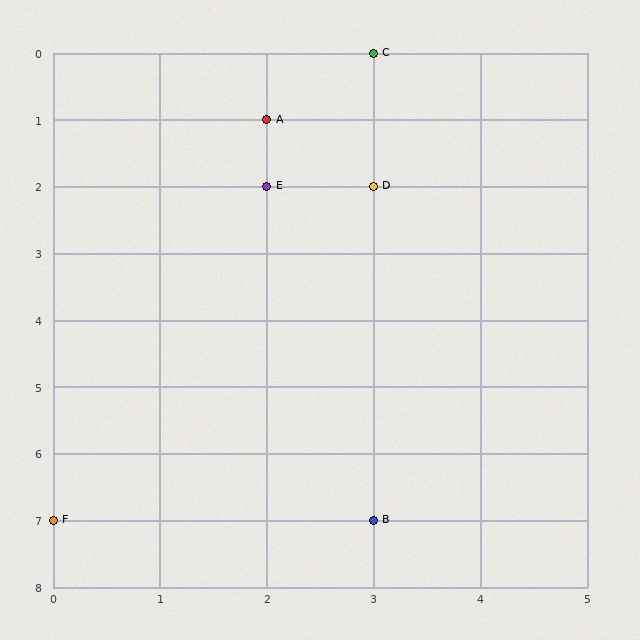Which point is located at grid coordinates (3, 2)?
Point D is at (3, 2).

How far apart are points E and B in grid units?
Points E and B are 1 column and 5 rows apart (about 5.1 grid units diagonally).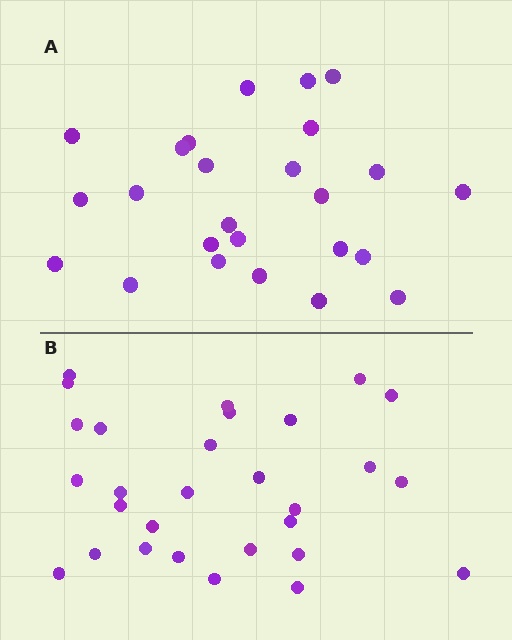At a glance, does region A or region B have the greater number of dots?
Region B (the bottom region) has more dots.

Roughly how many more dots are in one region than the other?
Region B has about 4 more dots than region A.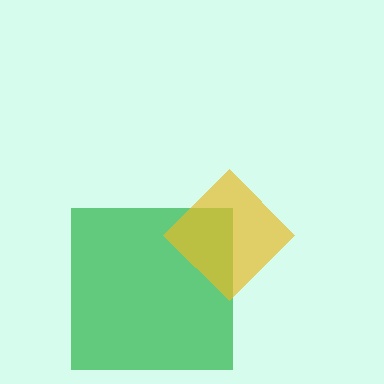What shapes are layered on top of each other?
The layered shapes are: a green square, a yellow diamond.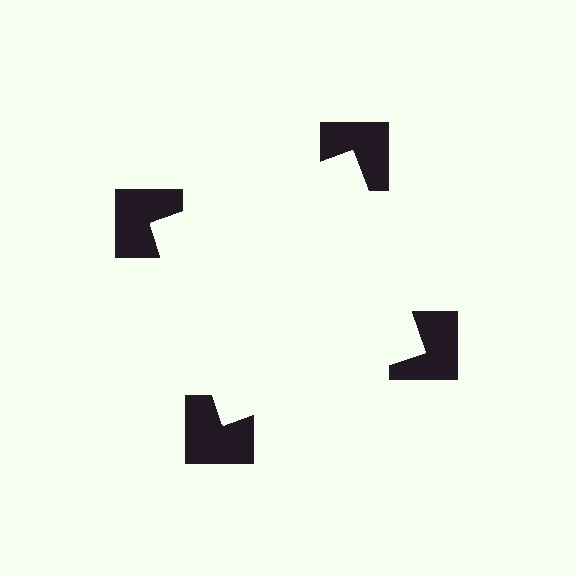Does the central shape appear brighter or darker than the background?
It typically appears slightly brighter than the background, even though no actual brightness change is drawn.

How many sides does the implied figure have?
4 sides.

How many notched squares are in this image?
There are 4 — one at each vertex of the illusory square.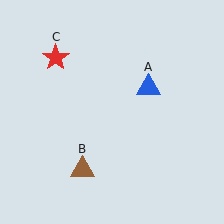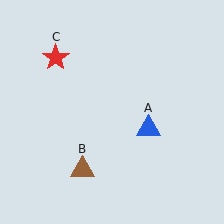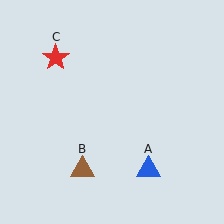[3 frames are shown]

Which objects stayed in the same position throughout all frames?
Brown triangle (object B) and red star (object C) remained stationary.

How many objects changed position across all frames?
1 object changed position: blue triangle (object A).